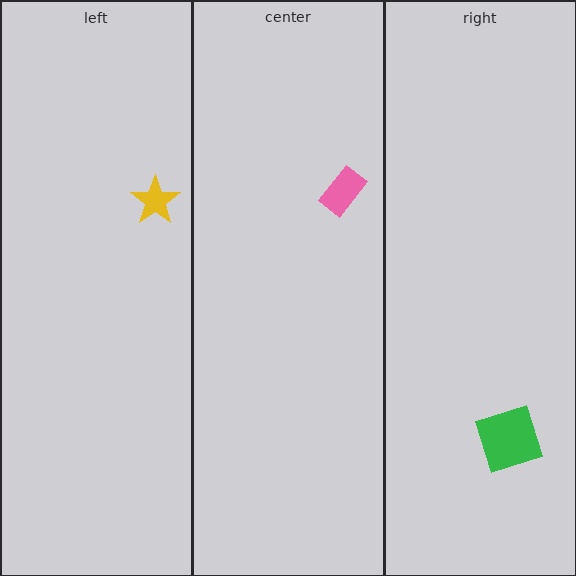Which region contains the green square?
The right region.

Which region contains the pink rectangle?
The center region.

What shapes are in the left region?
The yellow star.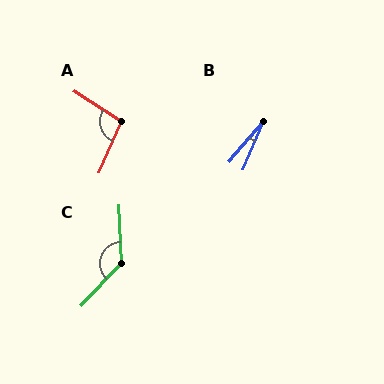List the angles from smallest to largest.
B (18°), A (99°), C (135°).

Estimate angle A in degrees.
Approximately 99 degrees.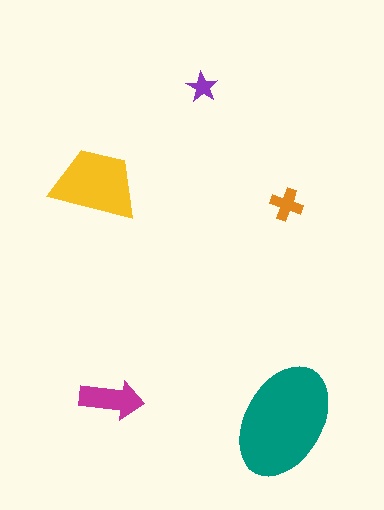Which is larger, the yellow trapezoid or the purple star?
The yellow trapezoid.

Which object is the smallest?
The purple star.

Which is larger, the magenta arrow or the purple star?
The magenta arrow.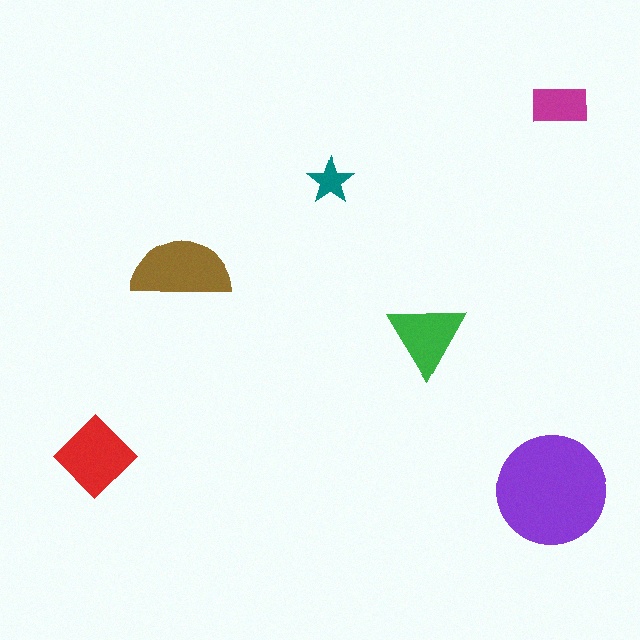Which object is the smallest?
The teal star.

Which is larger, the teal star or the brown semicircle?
The brown semicircle.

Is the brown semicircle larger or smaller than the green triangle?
Larger.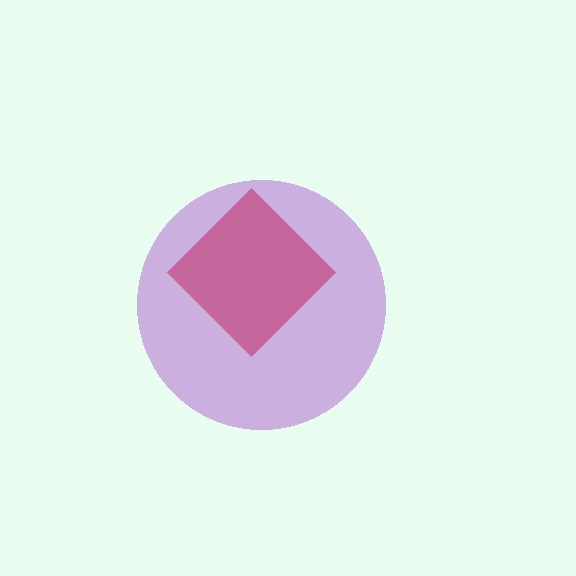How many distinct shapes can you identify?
There are 2 distinct shapes: a red diamond, a purple circle.